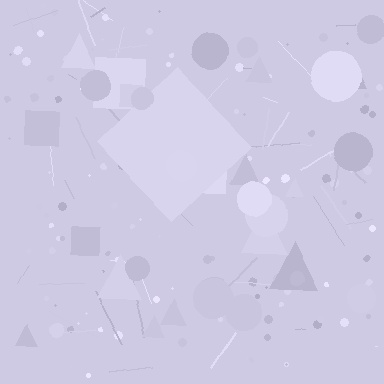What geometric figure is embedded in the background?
A diamond is embedded in the background.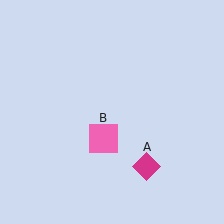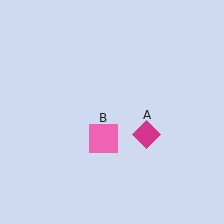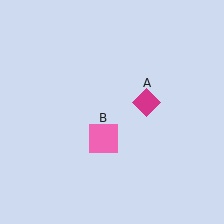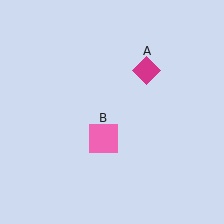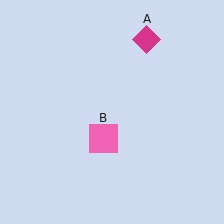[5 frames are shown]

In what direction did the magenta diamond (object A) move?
The magenta diamond (object A) moved up.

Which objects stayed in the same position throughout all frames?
Pink square (object B) remained stationary.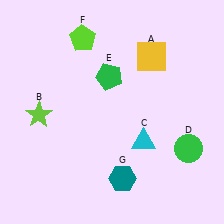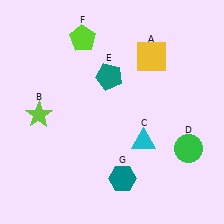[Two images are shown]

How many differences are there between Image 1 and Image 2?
There is 1 difference between the two images.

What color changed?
The pentagon (E) changed from green in Image 1 to teal in Image 2.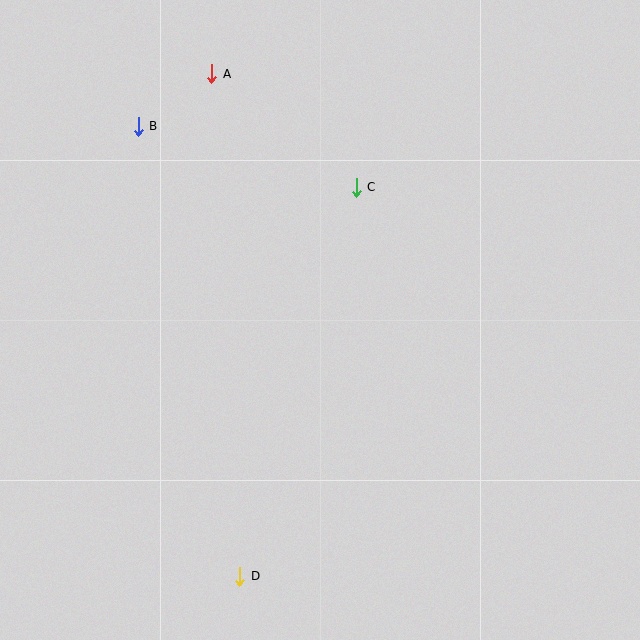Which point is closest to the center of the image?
Point C at (356, 187) is closest to the center.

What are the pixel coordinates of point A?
Point A is at (212, 74).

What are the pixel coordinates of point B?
Point B is at (138, 126).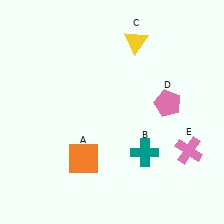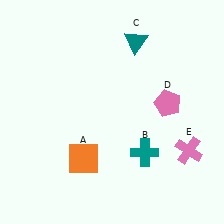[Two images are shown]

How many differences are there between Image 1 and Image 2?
There is 1 difference between the two images.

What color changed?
The triangle (C) changed from yellow in Image 1 to teal in Image 2.